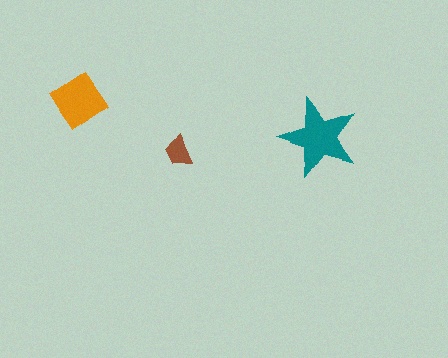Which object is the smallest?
The brown trapezoid.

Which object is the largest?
The teal star.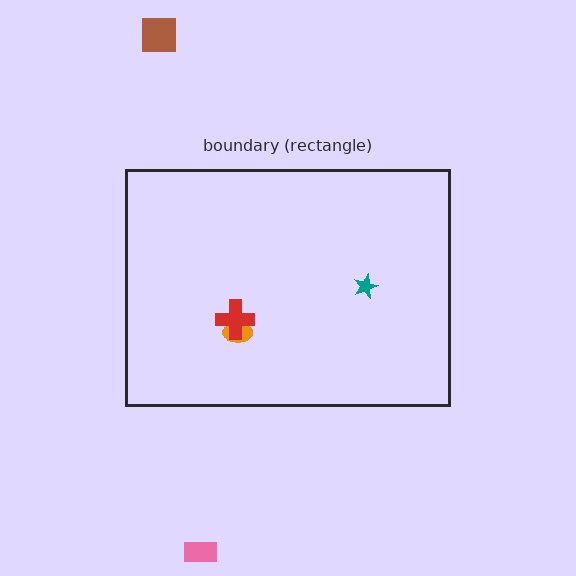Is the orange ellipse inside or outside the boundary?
Inside.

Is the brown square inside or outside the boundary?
Outside.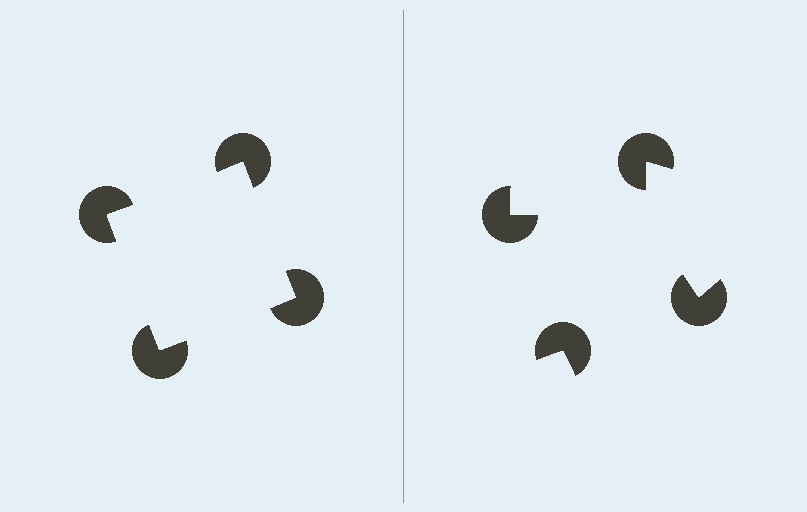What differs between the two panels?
The pac-man discs are positioned identically on both sides; only the wedge orientations differ. On the left they align to a square; on the right they are misaligned.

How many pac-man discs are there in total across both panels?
8 — 4 on each side.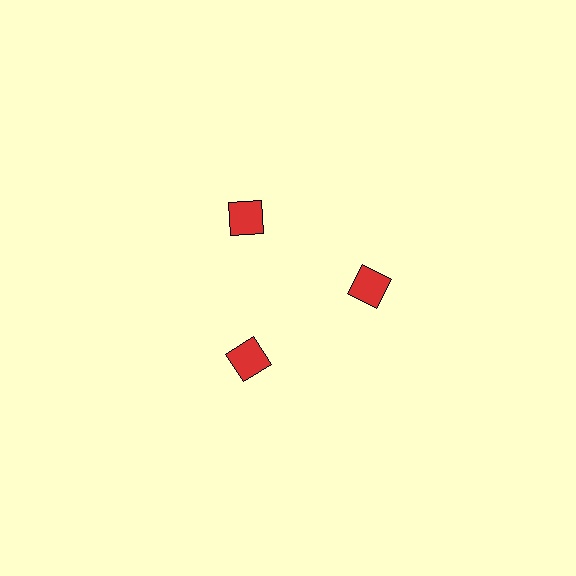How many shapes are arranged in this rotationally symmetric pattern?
There are 3 shapes, arranged in 3 groups of 1.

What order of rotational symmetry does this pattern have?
This pattern has 3-fold rotational symmetry.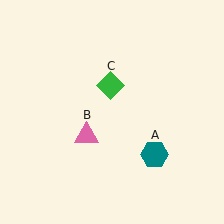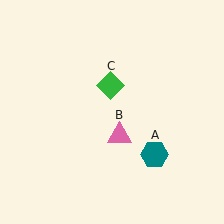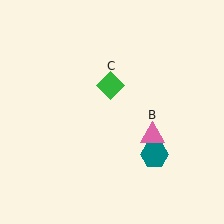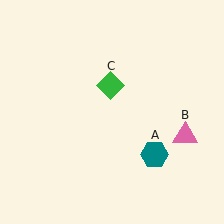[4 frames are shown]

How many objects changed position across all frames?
1 object changed position: pink triangle (object B).